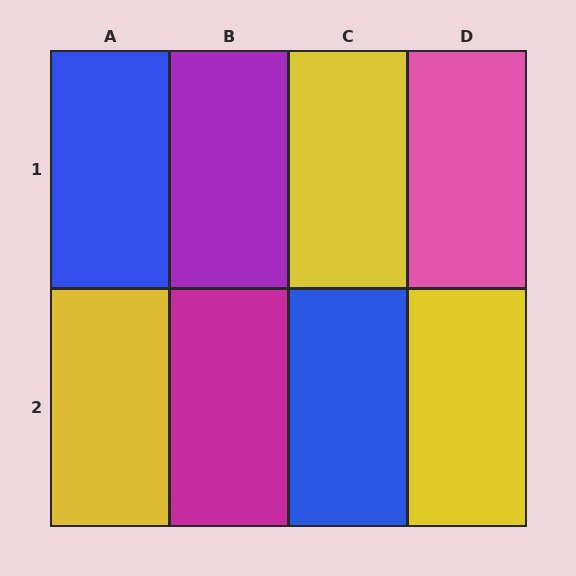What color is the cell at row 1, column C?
Yellow.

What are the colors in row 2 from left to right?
Yellow, magenta, blue, yellow.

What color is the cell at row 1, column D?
Pink.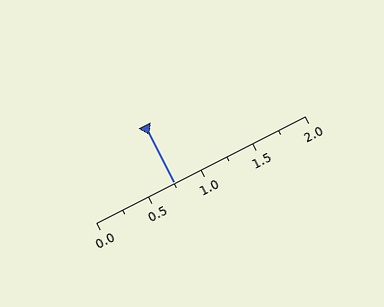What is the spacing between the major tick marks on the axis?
The major ticks are spaced 0.5 apart.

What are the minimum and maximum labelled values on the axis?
The axis runs from 0.0 to 2.0.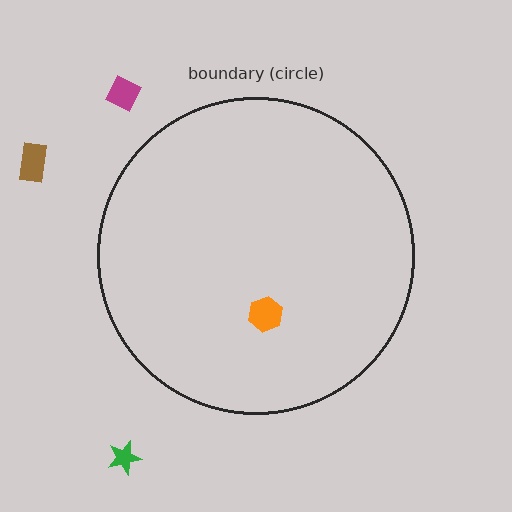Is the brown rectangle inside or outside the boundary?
Outside.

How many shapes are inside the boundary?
1 inside, 3 outside.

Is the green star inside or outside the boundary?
Outside.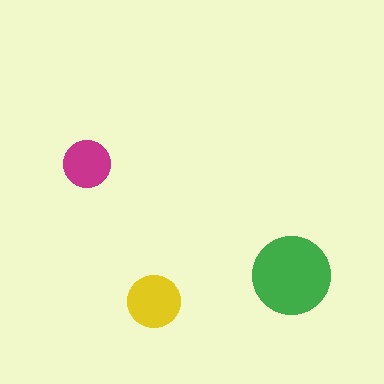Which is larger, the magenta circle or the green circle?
The green one.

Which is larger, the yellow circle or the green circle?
The green one.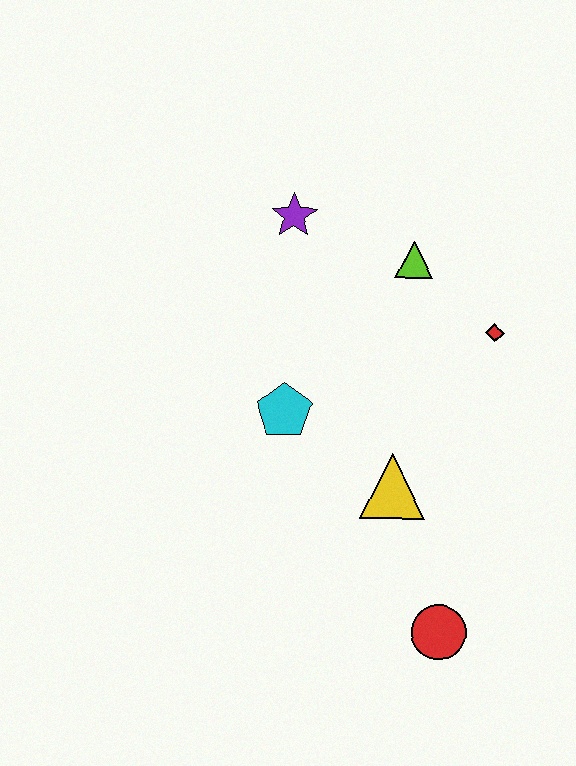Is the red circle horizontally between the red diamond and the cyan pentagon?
Yes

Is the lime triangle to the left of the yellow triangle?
No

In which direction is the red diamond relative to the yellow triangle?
The red diamond is above the yellow triangle.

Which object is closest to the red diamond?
The lime triangle is closest to the red diamond.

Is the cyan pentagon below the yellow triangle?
No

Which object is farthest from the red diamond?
The red circle is farthest from the red diamond.